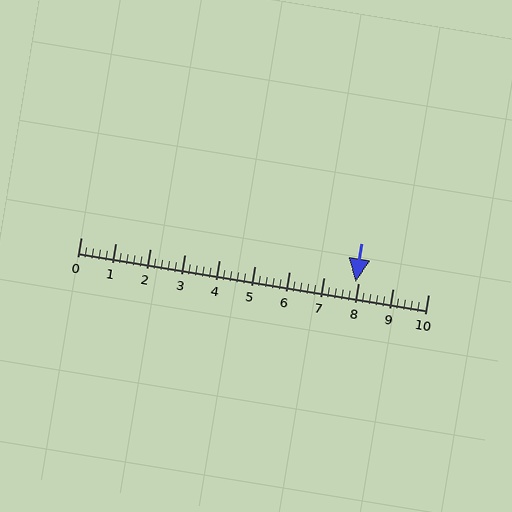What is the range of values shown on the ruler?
The ruler shows values from 0 to 10.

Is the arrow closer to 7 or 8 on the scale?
The arrow is closer to 8.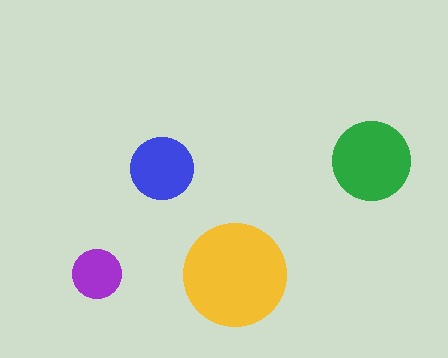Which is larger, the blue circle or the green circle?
The green one.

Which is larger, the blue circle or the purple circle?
The blue one.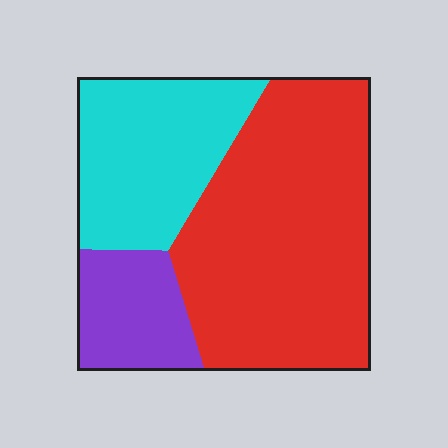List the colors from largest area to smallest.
From largest to smallest: red, cyan, purple.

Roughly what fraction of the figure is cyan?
Cyan covers roughly 30% of the figure.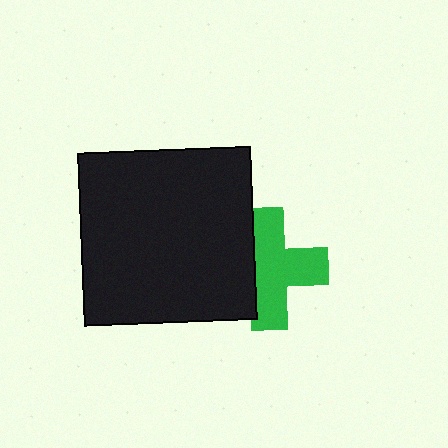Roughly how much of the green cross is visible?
Most of it is visible (roughly 70%).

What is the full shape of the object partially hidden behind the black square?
The partially hidden object is a green cross.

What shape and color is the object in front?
The object in front is a black square.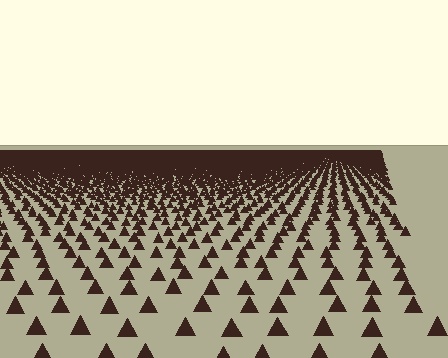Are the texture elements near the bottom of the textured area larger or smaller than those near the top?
Larger. Near the bottom, elements are closer to the viewer and appear at a bigger on-screen size.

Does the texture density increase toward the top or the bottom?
Density increases toward the top.